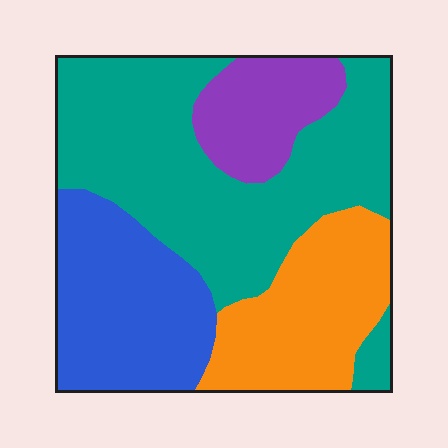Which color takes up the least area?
Purple, at roughly 10%.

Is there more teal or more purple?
Teal.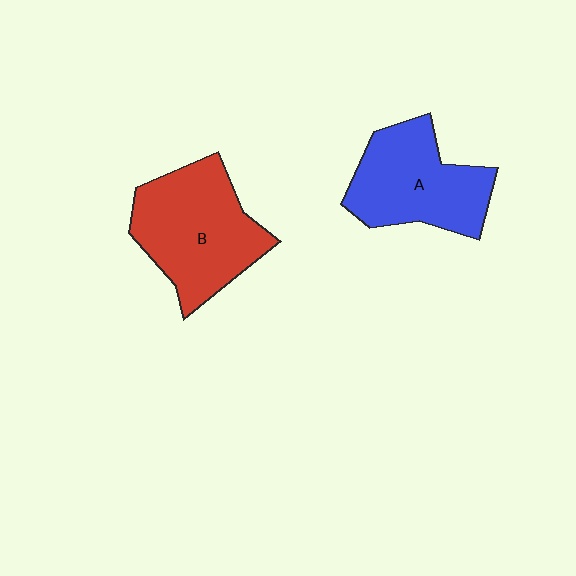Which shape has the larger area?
Shape B (red).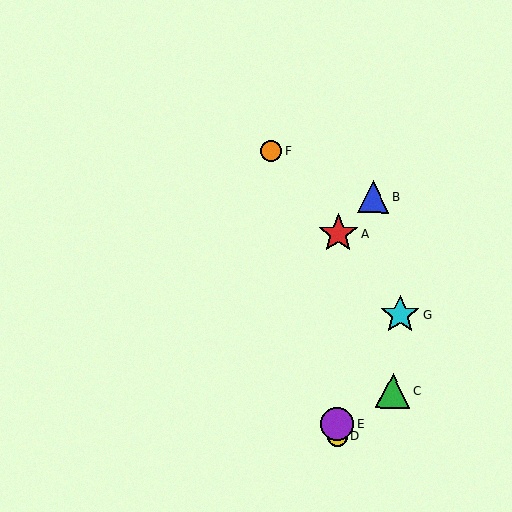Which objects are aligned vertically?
Objects A, D, E are aligned vertically.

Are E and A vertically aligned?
Yes, both are at x≈338.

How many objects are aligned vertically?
3 objects (A, D, E) are aligned vertically.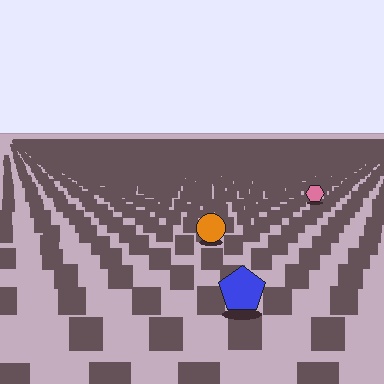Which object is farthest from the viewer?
The pink hexagon is farthest from the viewer. It appears smaller and the ground texture around it is denser.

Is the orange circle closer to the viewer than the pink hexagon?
Yes. The orange circle is closer — you can tell from the texture gradient: the ground texture is coarser near it.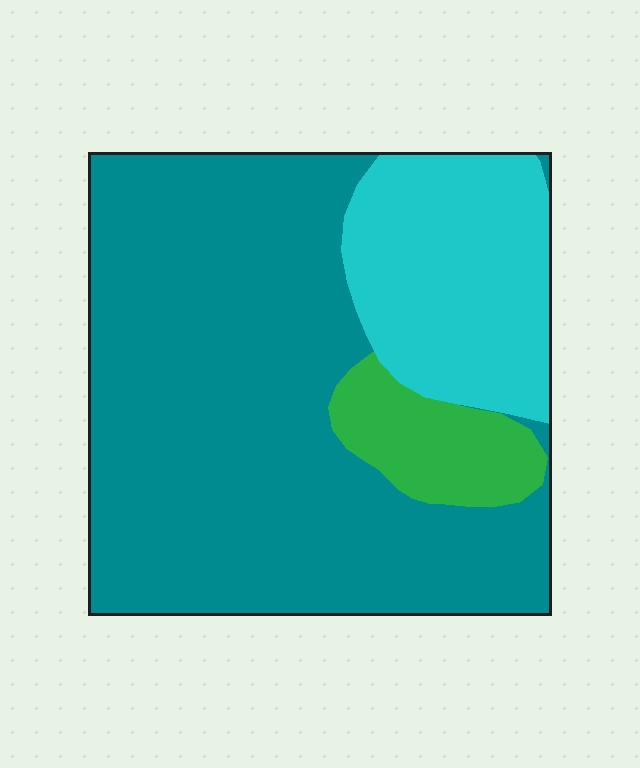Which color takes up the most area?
Teal, at roughly 70%.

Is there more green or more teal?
Teal.